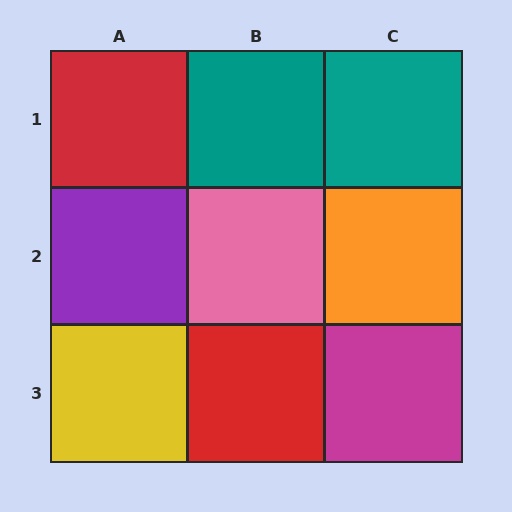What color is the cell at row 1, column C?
Teal.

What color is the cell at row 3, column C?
Magenta.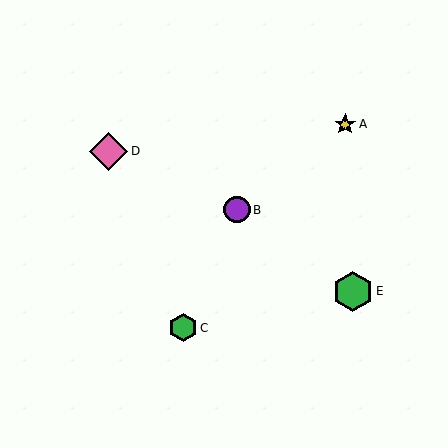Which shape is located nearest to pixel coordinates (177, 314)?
The green hexagon (labeled C) at (183, 328) is nearest to that location.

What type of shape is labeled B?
Shape B is a purple circle.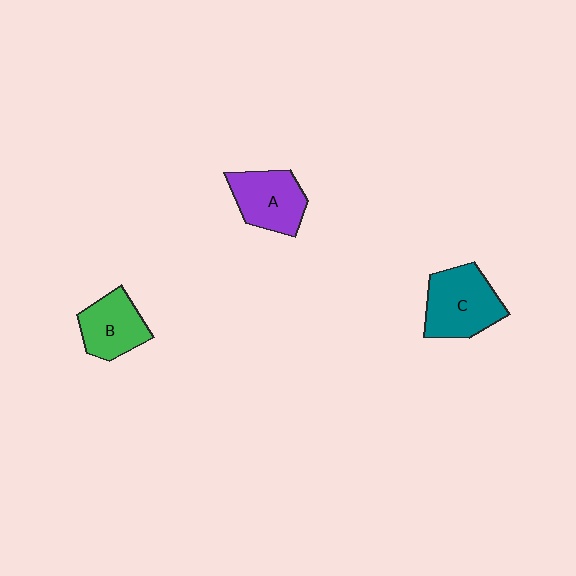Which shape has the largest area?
Shape C (teal).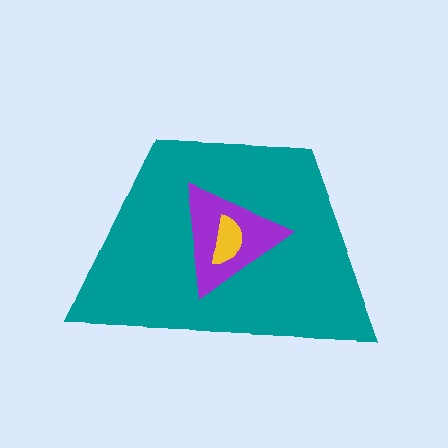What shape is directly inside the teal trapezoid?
The purple triangle.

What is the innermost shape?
The yellow semicircle.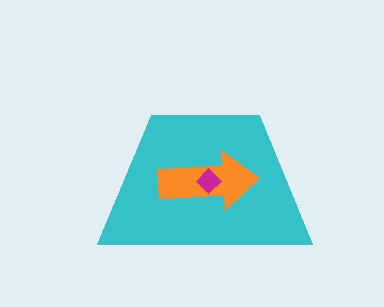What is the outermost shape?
The cyan trapezoid.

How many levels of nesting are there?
3.